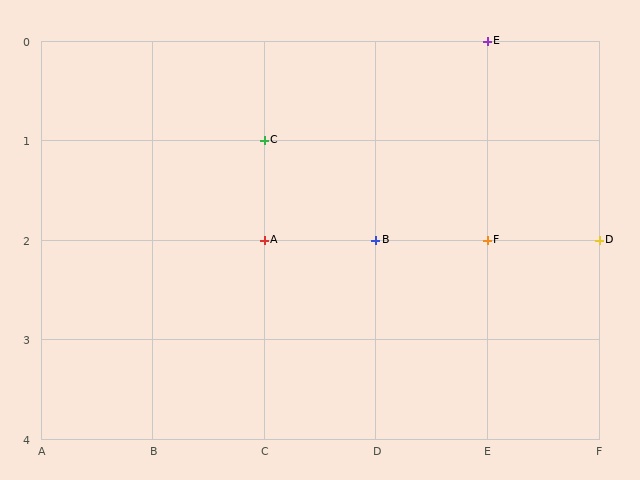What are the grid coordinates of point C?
Point C is at grid coordinates (C, 1).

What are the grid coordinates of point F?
Point F is at grid coordinates (E, 2).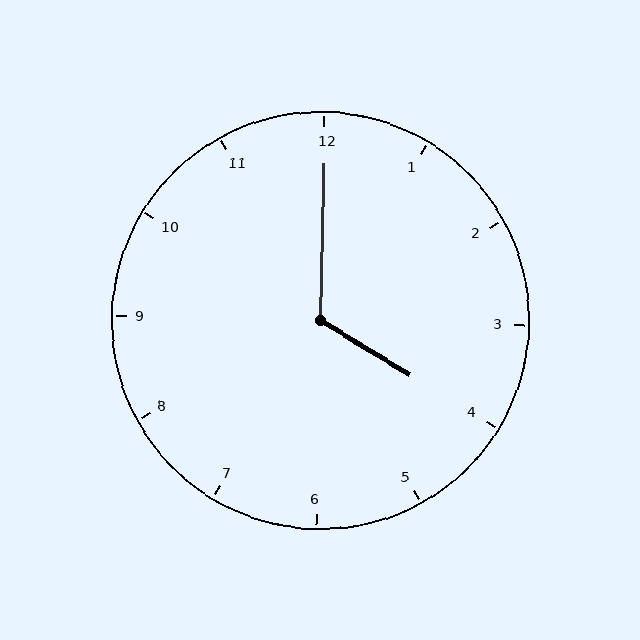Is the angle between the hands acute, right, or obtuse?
It is obtuse.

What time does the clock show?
4:00.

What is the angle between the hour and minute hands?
Approximately 120 degrees.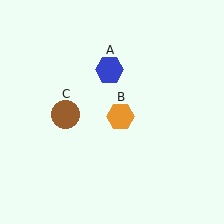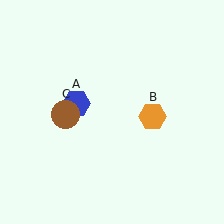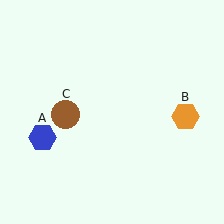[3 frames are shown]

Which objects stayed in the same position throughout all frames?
Brown circle (object C) remained stationary.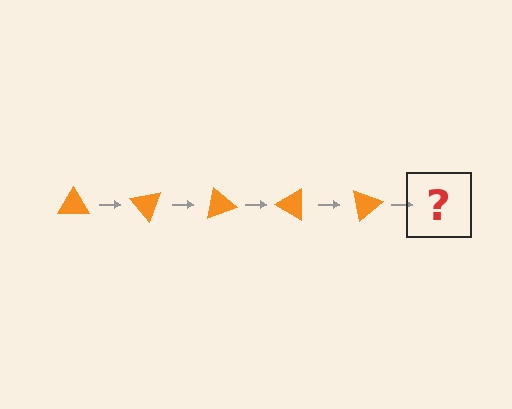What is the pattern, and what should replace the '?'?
The pattern is that the triangle rotates 50 degrees each step. The '?' should be an orange triangle rotated 250 degrees.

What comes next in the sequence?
The next element should be an orange triangle rotated 250 degrees.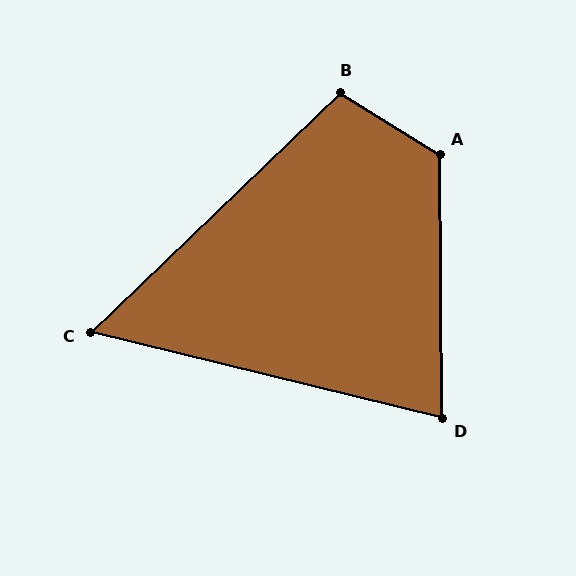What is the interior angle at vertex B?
Approximately 104 degrees (obtuse).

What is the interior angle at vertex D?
Approximately 76 degrees (acute).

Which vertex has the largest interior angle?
A, at approximately 122 degrees.